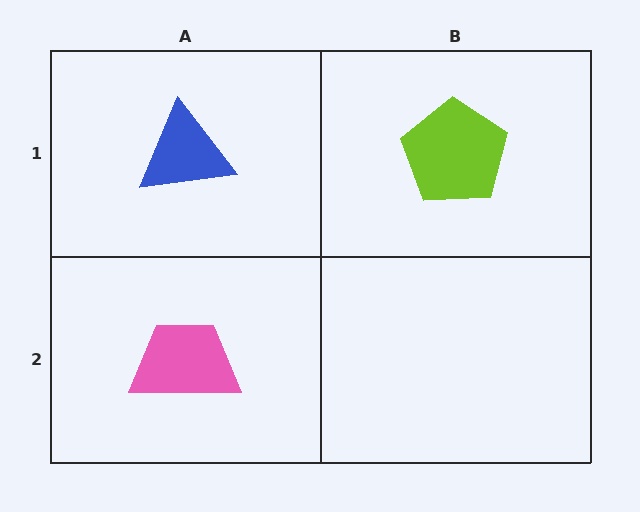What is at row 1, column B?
A lime pentagon.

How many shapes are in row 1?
2 shapes.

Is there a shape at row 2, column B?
No, that cell is empty.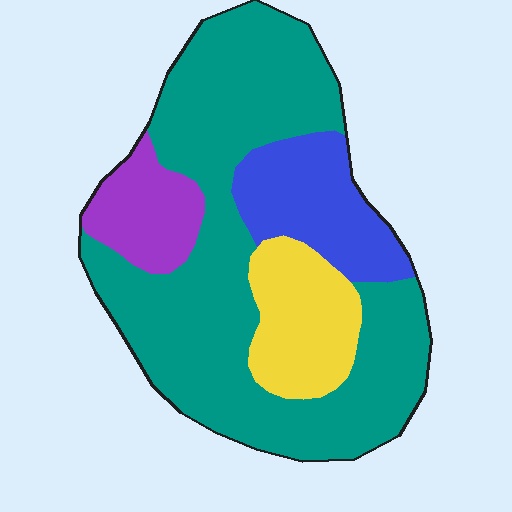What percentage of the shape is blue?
Blue covers roughly 15% of the shape.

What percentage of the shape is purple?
Purple takes up about one tenth (1/10) of the shape.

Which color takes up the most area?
Teal, at roughly 60%.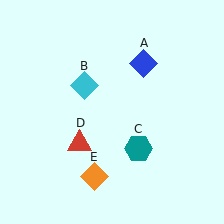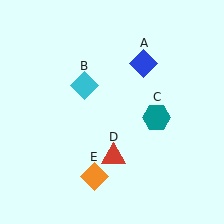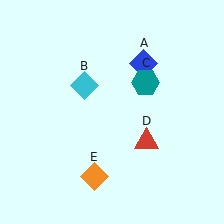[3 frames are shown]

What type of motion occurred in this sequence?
The teal hexagon (object C), red triangle (object D) rotated counterclockwise around the center of the scene.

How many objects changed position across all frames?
2 objects changed position: teal hexagon (object C), red triangle (object D).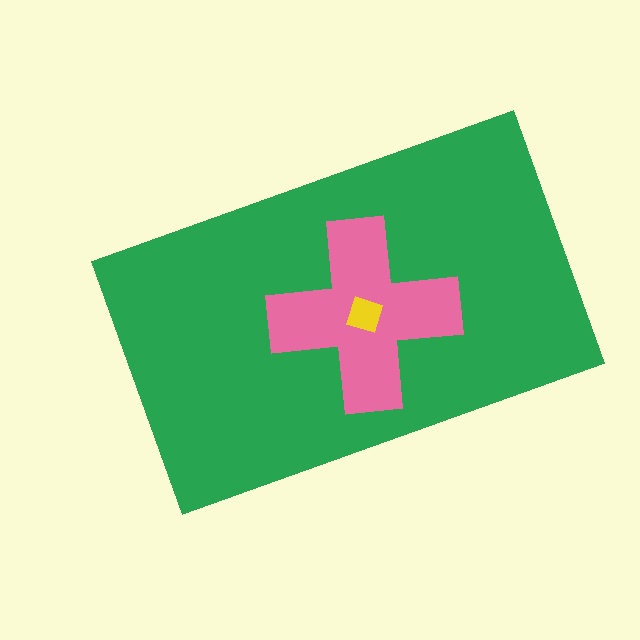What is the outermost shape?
The green rectangle.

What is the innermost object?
The yellow diamond.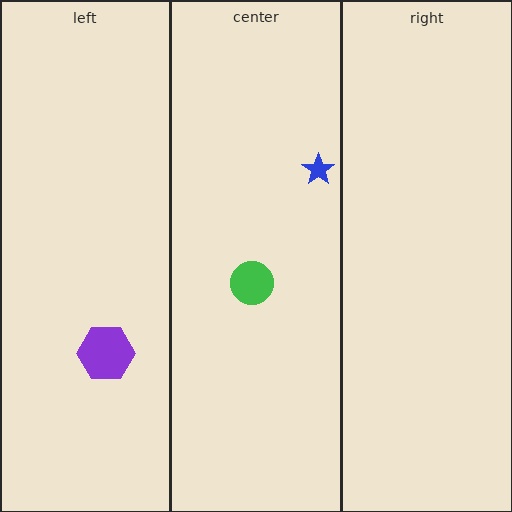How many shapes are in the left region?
1.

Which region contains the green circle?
The center region.